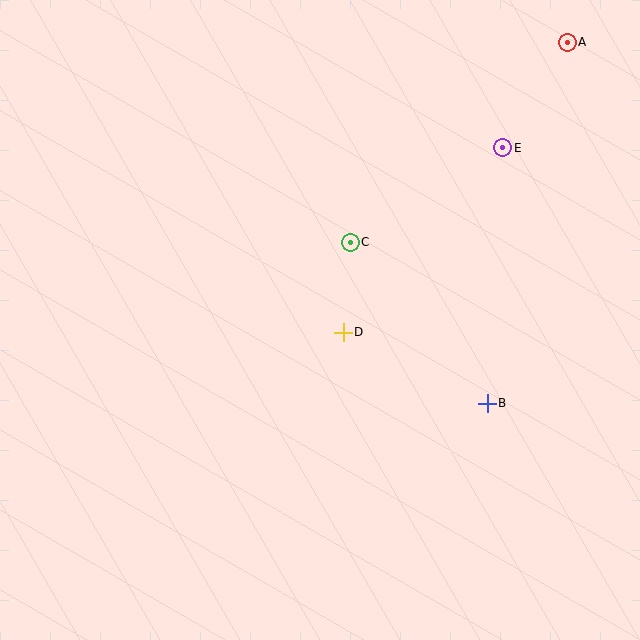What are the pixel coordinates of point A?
Point A is at (567, 42).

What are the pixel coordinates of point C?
Point C is at (350, 242).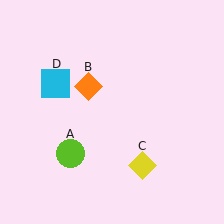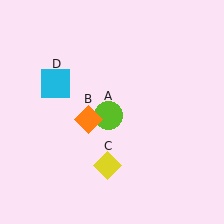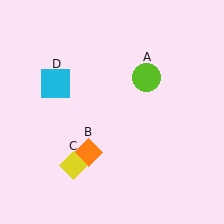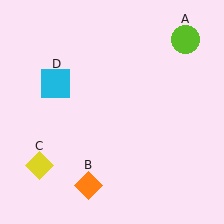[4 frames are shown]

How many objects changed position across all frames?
3 objects changed position: lime circle (object A), orange diamond (object B), yellow diamond (object C).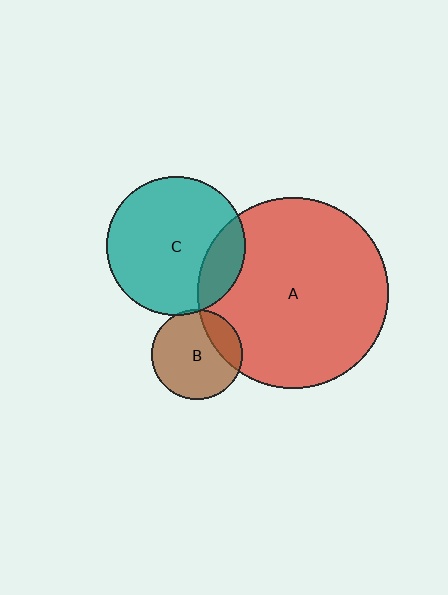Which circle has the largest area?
Circle A (red).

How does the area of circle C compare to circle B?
Approximately 2.4 times.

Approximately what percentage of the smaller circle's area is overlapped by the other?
Approximately 20%.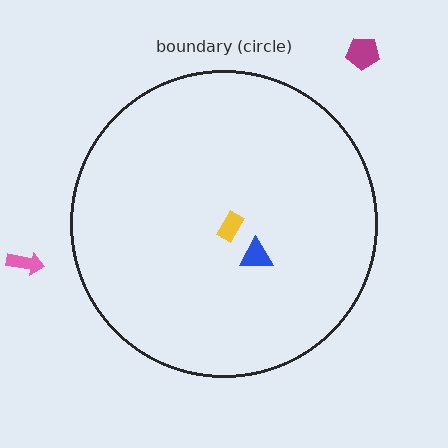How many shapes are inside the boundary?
2 inside, 2 outside.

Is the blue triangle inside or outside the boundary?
Inside.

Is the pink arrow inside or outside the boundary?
Outside.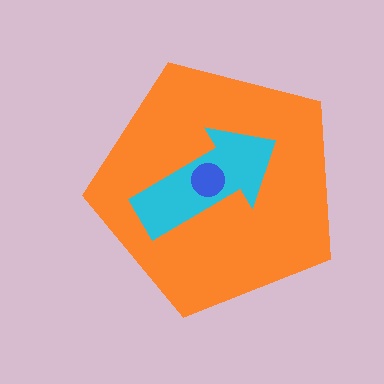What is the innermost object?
The blue circle.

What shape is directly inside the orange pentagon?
The cyan arrow.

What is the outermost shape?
The orange pentagon.